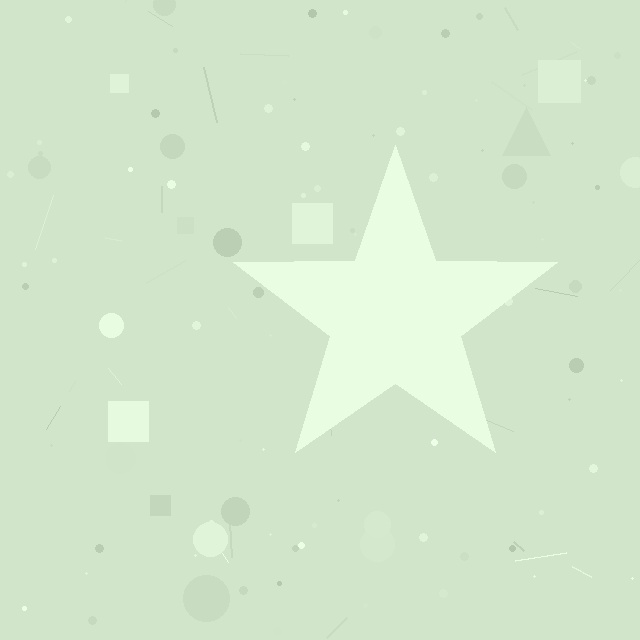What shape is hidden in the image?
A star is hidden in the image.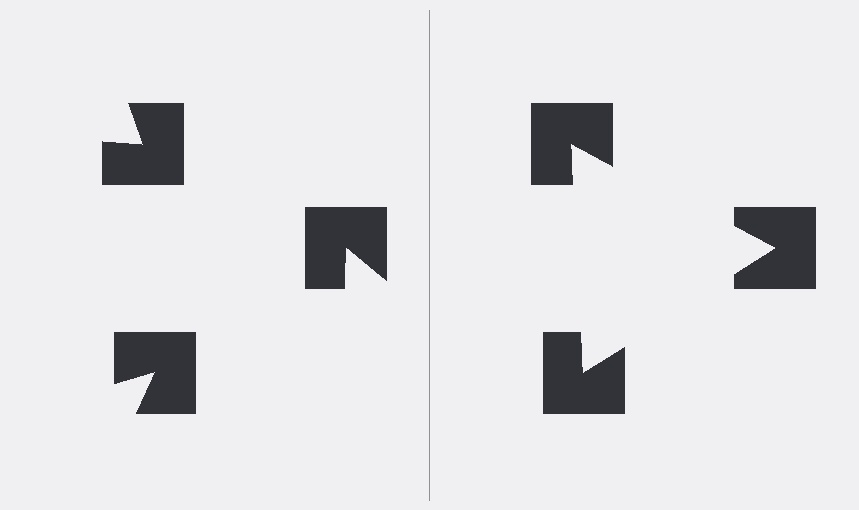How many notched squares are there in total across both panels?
6 — 3 on each side.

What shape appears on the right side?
An illusory triangle.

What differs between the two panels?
The notched squares are positioned identically on both sides; only the wedge orientations differ. On the right they align to a triangle; on the left they are misaligned.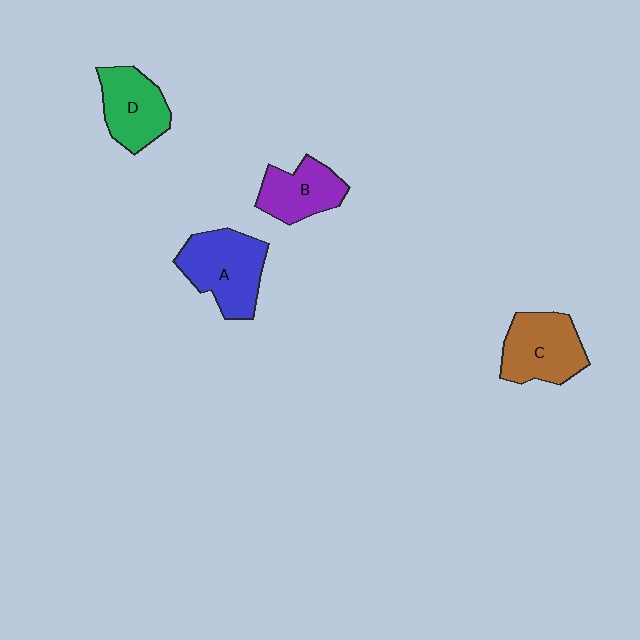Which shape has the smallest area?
Shape B (purple).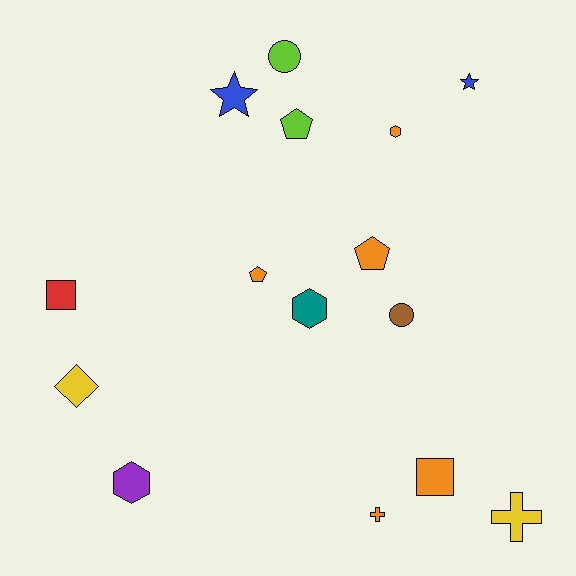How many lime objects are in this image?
There are 2 lime objects.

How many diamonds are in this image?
There is 1 diamond.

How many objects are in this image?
There are 15 objects.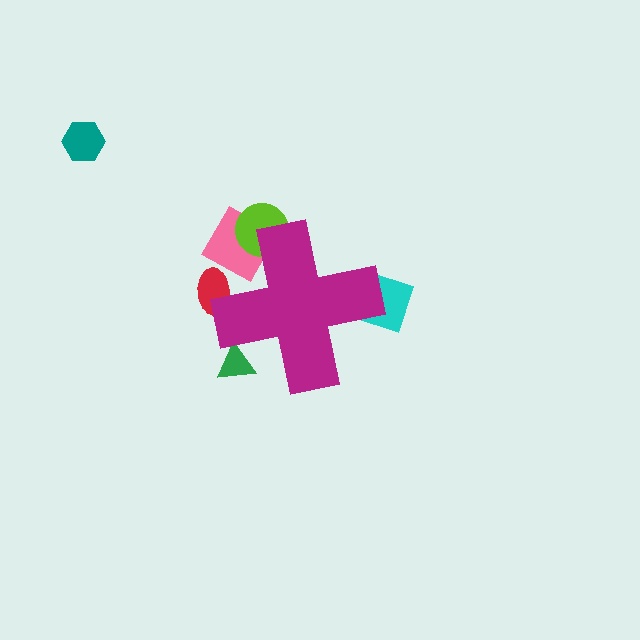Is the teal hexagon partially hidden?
No, the teal hexagon is fully visible.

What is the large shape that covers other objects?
A magenta cross.